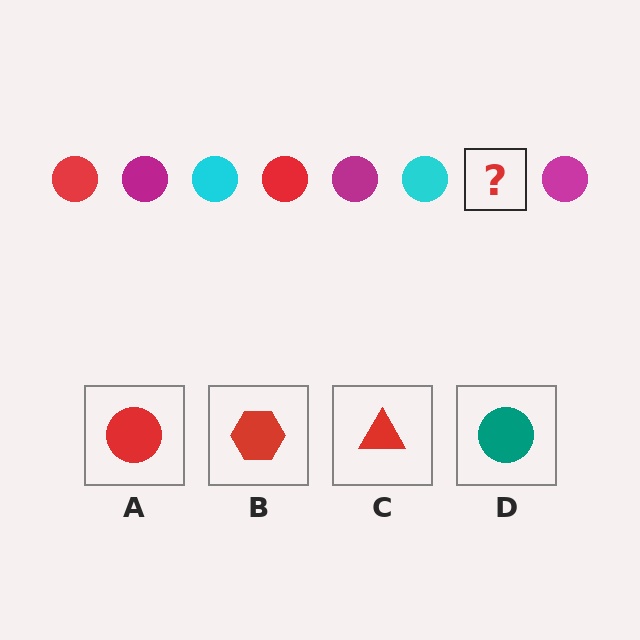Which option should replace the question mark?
Option A.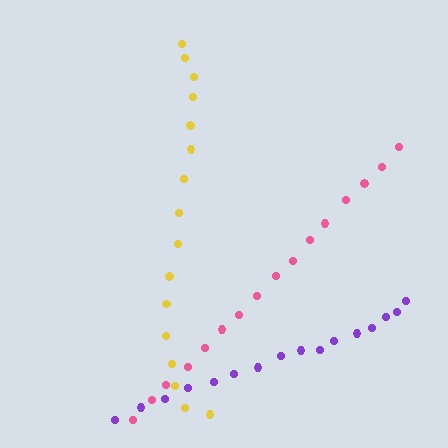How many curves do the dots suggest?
There are 3 distinct paths.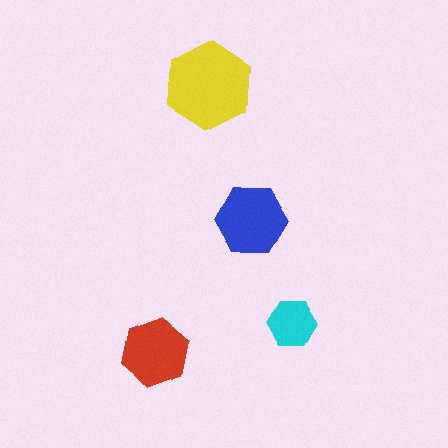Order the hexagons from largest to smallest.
the yellow one, the blue one, the red one, the cyan one.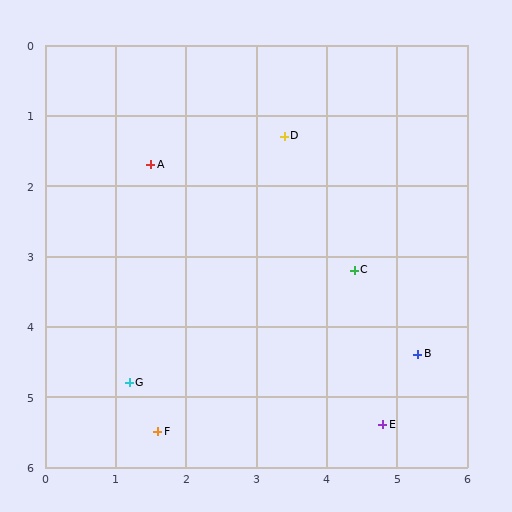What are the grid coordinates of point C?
Point C is at approximately (4.4, 3.2).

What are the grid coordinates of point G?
Point G is at approximately (1.2, 4.8).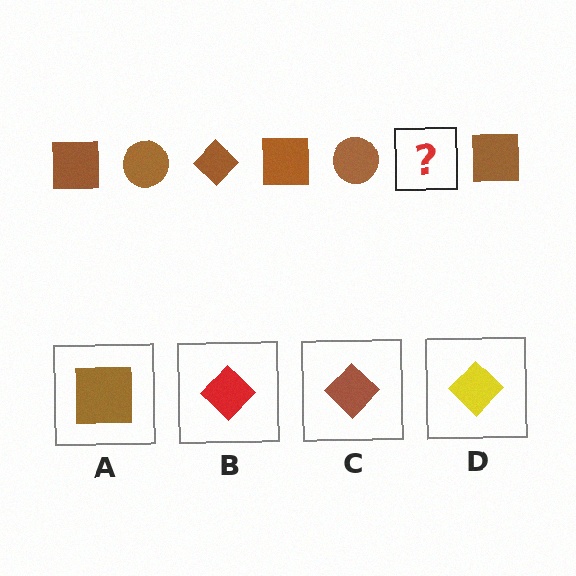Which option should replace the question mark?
Option C.